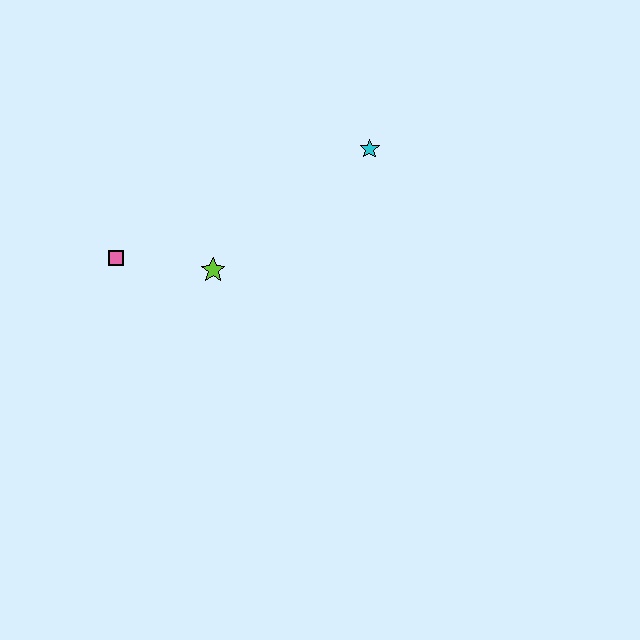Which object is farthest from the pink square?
The cyan star is farthest from the pink square.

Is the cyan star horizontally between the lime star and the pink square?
No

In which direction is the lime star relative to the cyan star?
The lime star is to the left of the cyan star.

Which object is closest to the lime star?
The pink square is closest to the lime star.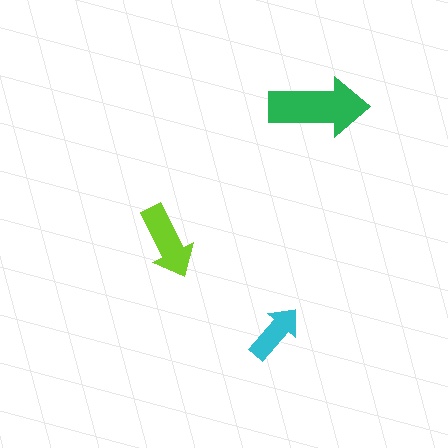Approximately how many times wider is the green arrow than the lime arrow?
About 1.5 times wider.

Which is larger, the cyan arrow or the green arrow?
The green one.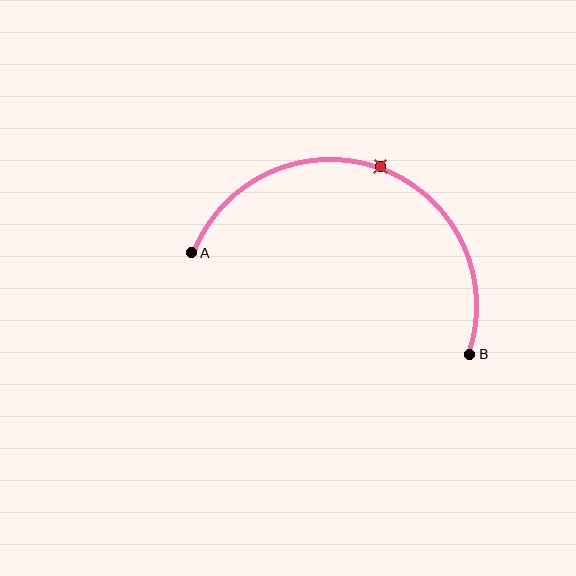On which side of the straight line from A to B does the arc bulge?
The arc bulges above the straight line connecting A and B.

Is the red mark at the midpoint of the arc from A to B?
Yes. The red mark lies on the arc at equal arc-length from both A and B — it is the arc midpoint.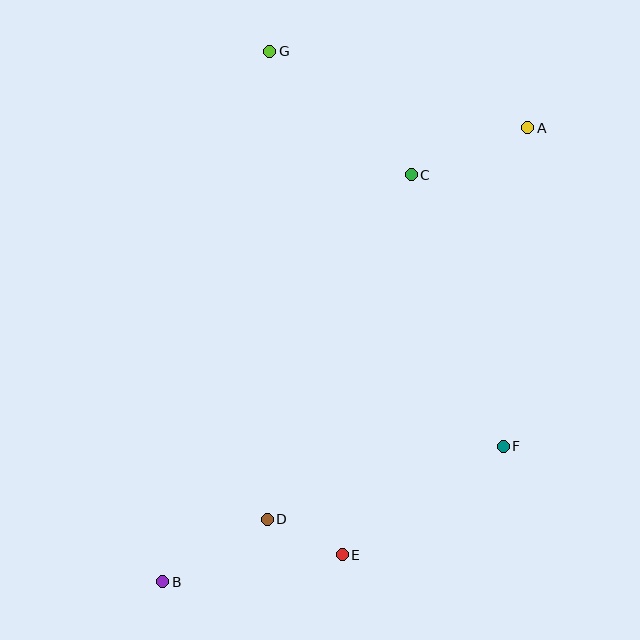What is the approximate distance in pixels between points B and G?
The distance between B and G is approximately 541 pixels.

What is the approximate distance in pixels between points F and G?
The distance between F and G is approximately 459 pixels.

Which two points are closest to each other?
Points D and E are closest to each other.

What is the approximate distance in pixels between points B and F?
The distance between B and F is approximately 366 pixels.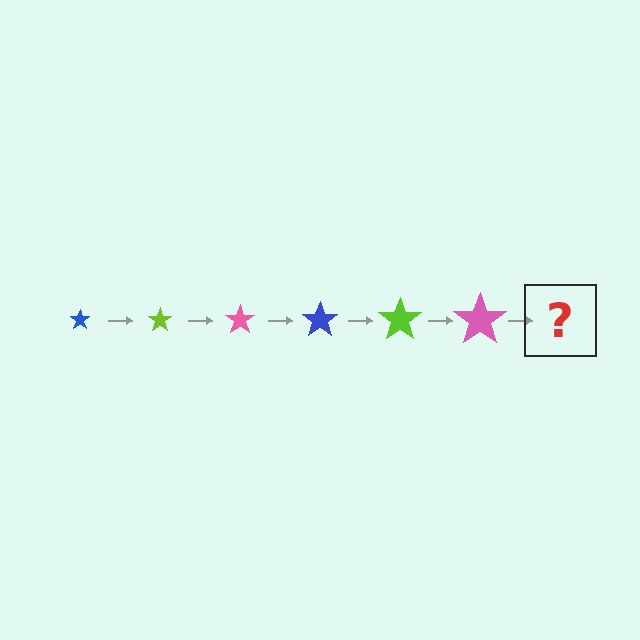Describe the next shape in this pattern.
It should be a blue star, larger than the previous one.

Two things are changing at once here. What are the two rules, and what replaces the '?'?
The two rules are that the star grows larger each step and the color cycles through blue, lime, and pink. The '?' should be a blue star, larger than the previous one.